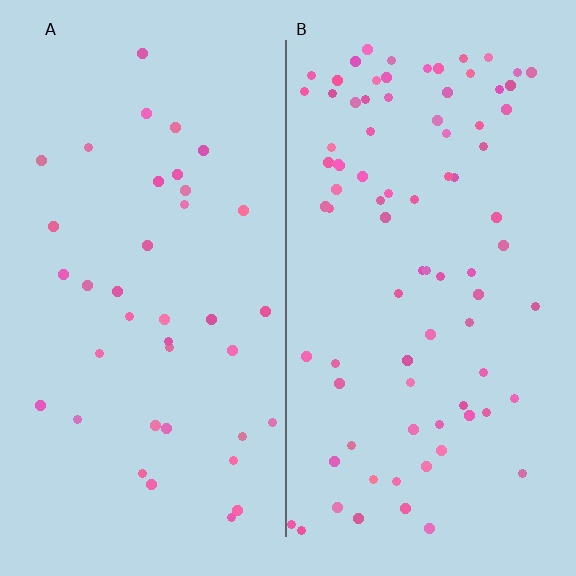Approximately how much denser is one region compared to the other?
Approximately 2.2× — region B over region A.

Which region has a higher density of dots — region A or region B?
B (the right).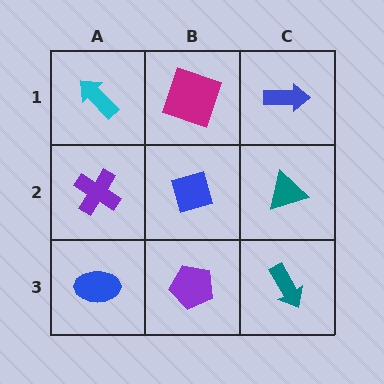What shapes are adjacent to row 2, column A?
A cyan arrow (row 1, column A), a blue ellipse (row 3, column A), a blue diamond (row 2, column B).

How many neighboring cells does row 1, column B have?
3.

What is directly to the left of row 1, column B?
A cyan arrow.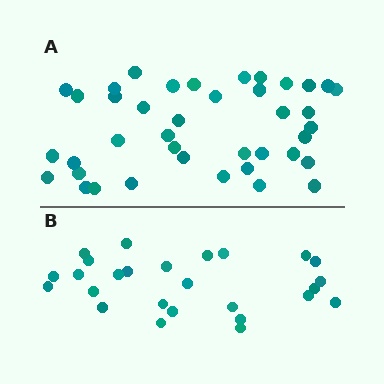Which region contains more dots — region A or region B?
Region A (the top region) has more dots.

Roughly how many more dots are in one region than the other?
Region A has approximately 15 more dots than region B.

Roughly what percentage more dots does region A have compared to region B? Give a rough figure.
About 55% more.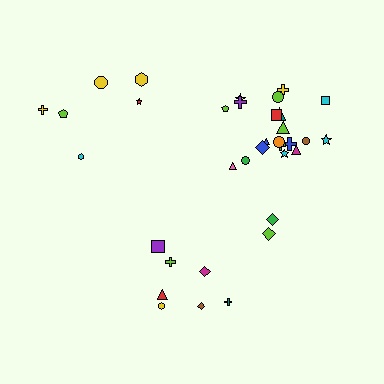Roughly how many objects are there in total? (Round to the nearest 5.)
Roughly 35 objects in total.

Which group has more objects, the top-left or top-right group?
The top-right group.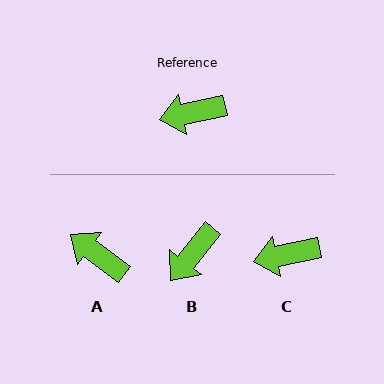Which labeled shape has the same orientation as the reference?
C.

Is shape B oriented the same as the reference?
No, it is off by about 40 degrees.